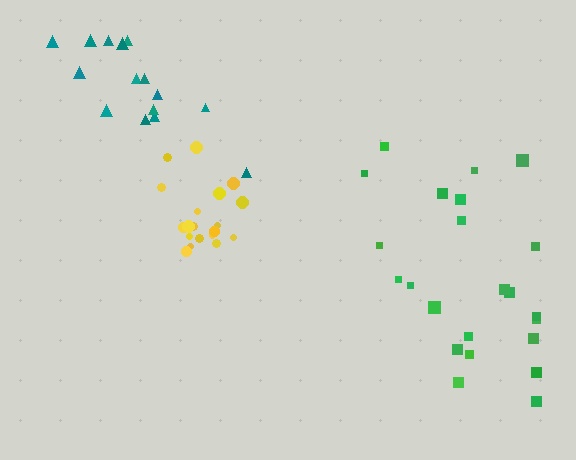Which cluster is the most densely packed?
Yellow.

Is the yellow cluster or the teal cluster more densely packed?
Yellow.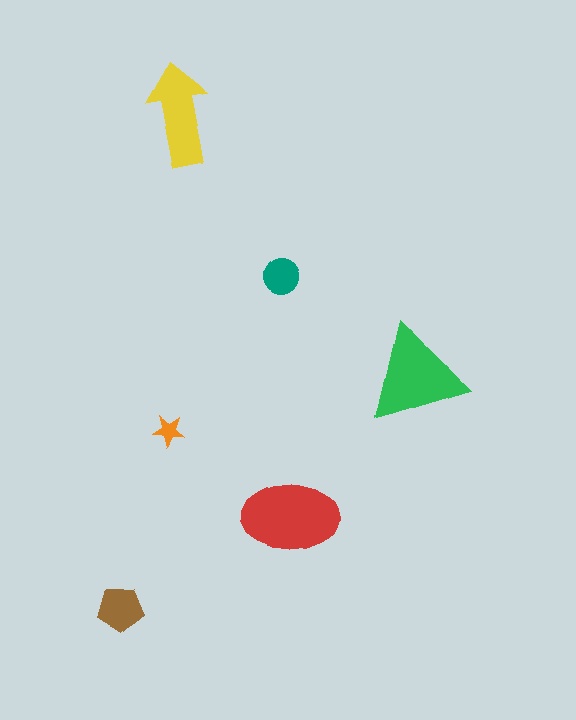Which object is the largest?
The red ellipse.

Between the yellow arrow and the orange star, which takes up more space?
The yellow arrow.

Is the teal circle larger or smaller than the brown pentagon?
Smaller.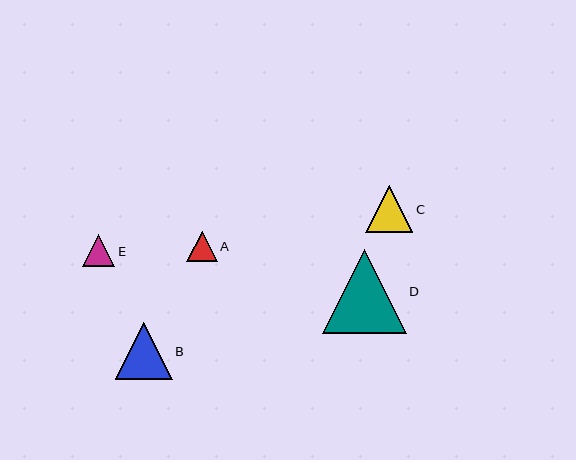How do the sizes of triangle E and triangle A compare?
Triangle E and triangle A are approximately the same size.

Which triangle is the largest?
Triangle D is the largest with a size of approximately 84 pixels.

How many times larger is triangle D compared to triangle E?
Triangle D is approximately 2.6 times the size of triangle E.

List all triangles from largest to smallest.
From largest to smallest: D, B, C, E, A.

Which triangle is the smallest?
Triangle A is the smallest with a size of approximately 30 pixels.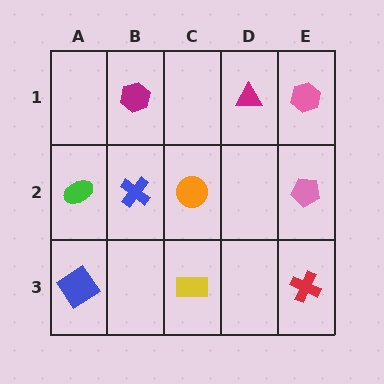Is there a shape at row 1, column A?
No, that cell is empty.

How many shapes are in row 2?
4 shapes.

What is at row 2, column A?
A green ellipse.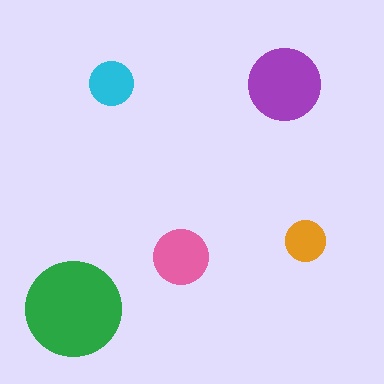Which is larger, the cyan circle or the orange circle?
The cyan one.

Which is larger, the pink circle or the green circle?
The green one.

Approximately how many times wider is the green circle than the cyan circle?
About 2 times wider.